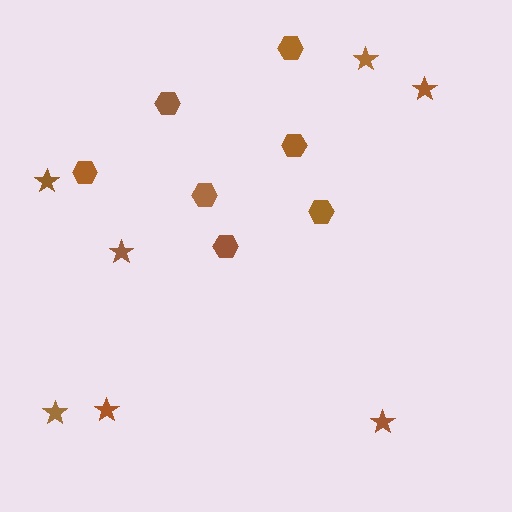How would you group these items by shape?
There are 2 groups: one group of hexagons (7) and one group of stars (7).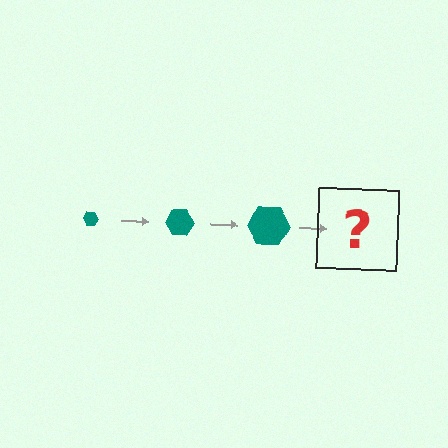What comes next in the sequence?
The next element should be a teal hexagon, larger than the previous one.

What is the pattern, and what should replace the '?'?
The pattern is that the hexagon gets progressively larger each step. The '?' should be a teal hexagon, larger than the previous one.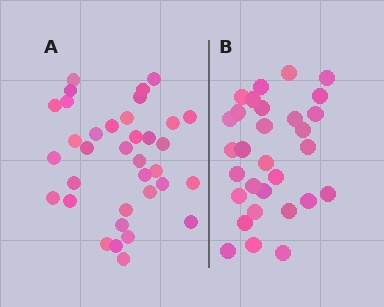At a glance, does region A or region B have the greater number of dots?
Region A (the left region) has more dots.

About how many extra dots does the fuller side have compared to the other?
Region A has about 5 more dots than region B.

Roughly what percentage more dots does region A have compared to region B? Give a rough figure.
About 15% more.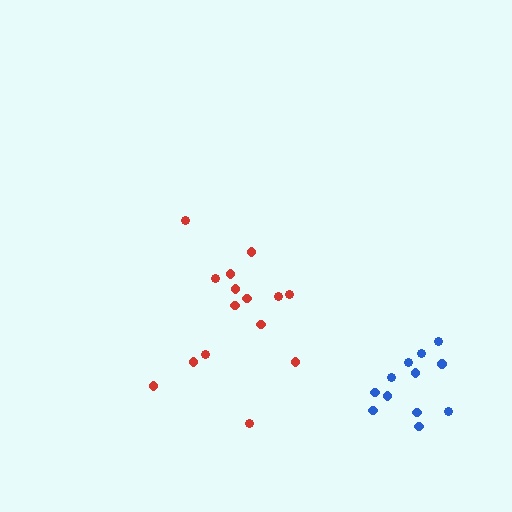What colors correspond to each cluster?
The clusters are colored: red, blue.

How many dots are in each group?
Group 1: 15 dots, Group 2: 12 dots (27 total).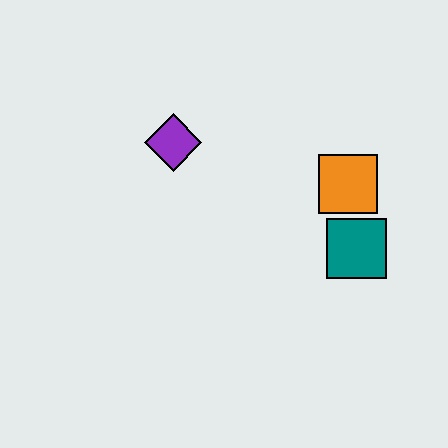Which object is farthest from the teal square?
The purple diamond is farthest from the teal square.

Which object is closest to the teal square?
The orange square is closest to the teal square.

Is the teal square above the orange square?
No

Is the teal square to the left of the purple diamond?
No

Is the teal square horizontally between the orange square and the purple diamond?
No